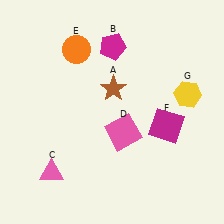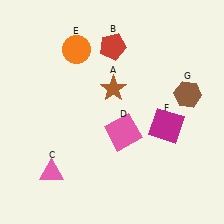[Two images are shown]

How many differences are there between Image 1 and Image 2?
There are 2 differences between the two images.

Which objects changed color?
B changed from magenta to red. G changed from yellow to brown.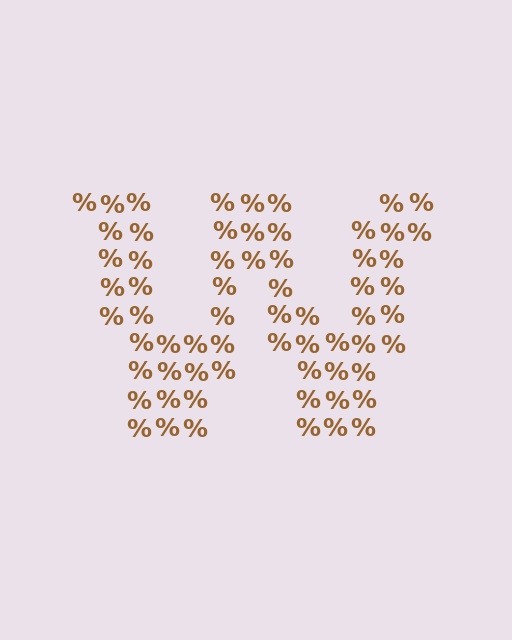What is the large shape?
The large shape is the letter W.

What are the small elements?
The small elements are percent signs.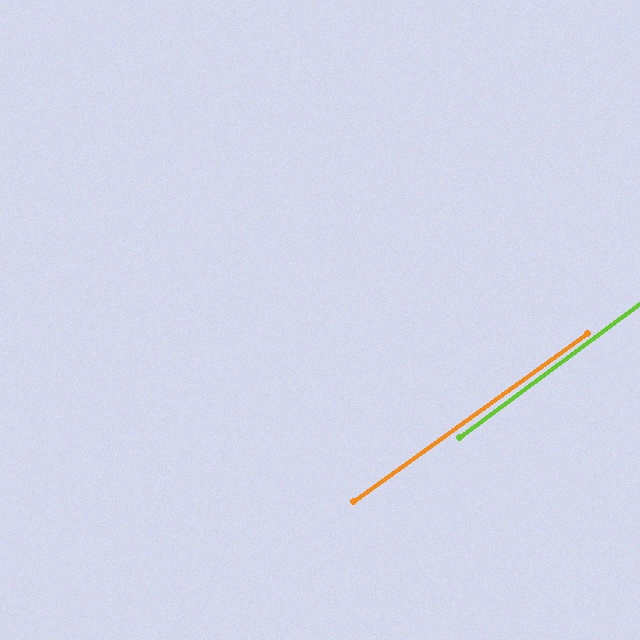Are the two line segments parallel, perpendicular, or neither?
Parallel — their directions differ by only 0.8°.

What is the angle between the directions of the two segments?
Approximately 1 degree.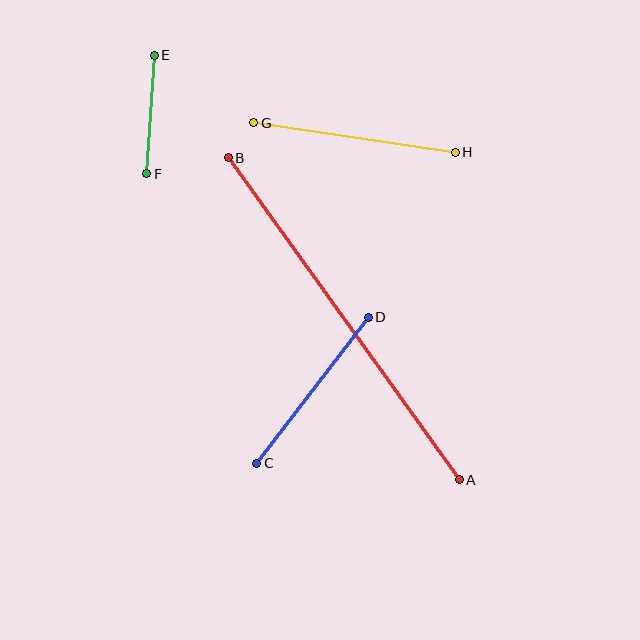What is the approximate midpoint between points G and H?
The midpoint is at approximately (355, 137) pixels.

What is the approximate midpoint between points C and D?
The midpoint is at approximately (312, 390) pixels.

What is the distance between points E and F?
The distance is approximately 118 pixels.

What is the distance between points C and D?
The distance is approximately 184 pixels.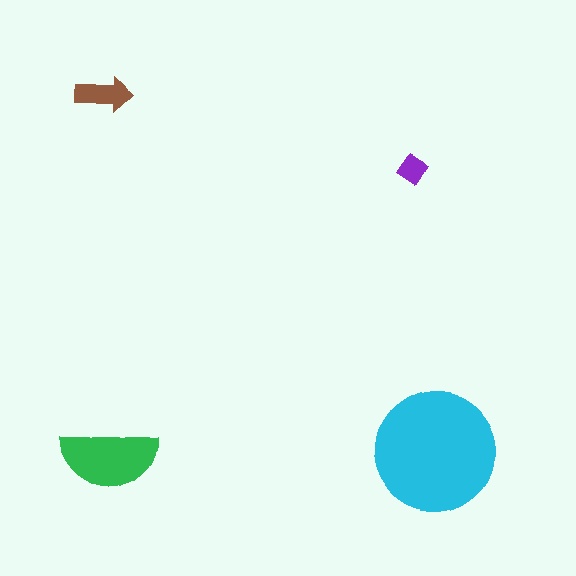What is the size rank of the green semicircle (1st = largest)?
2nd.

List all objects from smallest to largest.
The purple diamond, the brown arrow, the green semicircle, the cyan circle.